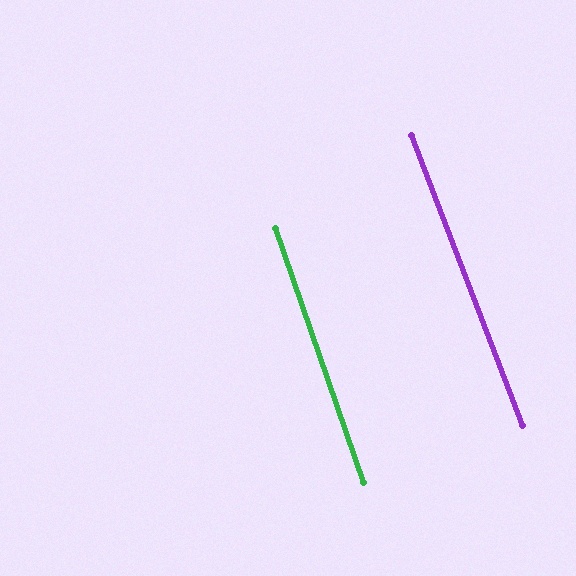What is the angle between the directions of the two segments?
Approximately 2 degrees.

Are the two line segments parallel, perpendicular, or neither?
Parallel — their directions differ by only 1.9°.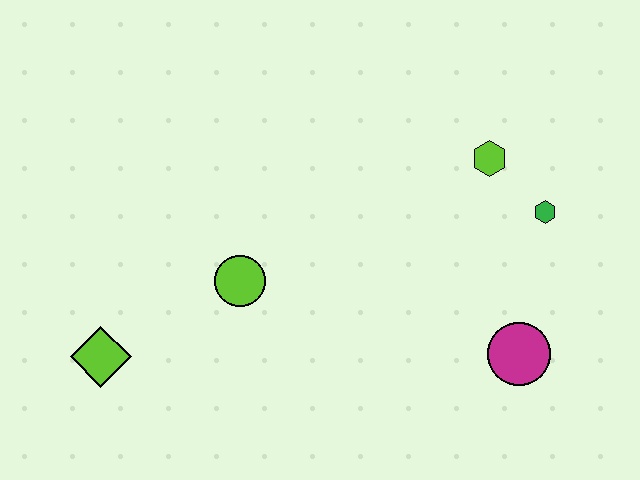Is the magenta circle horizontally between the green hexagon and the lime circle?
Yes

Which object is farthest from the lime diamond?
The green hexagon is farthest from the lime diamond.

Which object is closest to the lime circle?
The lime diamond is closest to the lime circle.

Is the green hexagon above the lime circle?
Yes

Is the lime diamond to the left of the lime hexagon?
Yes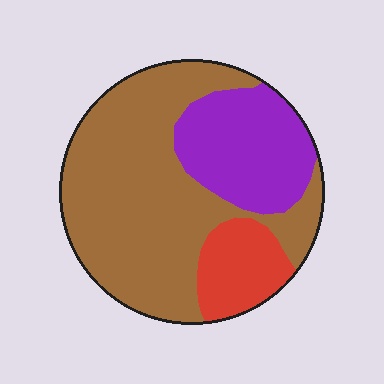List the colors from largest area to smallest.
From largest to smallest: brown, purple, red.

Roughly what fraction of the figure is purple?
Purple covers about 25% of the figure.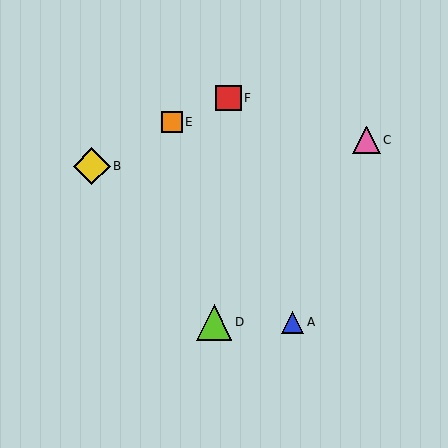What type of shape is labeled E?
Shape E is an orange square.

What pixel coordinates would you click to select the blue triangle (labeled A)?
Click at (293, 322) to select the blue triangle A.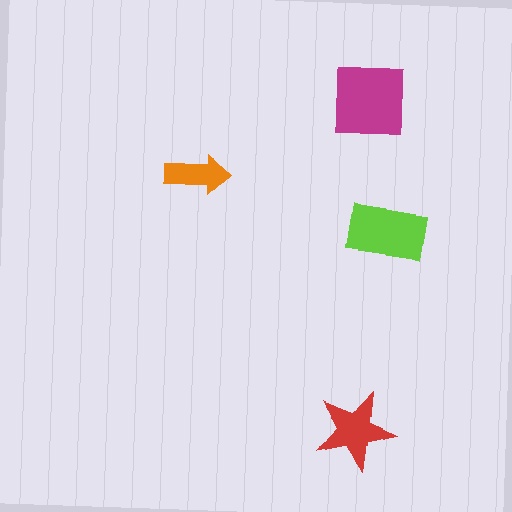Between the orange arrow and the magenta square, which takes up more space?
The magenta square.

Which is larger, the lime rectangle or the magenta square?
The magenta square.